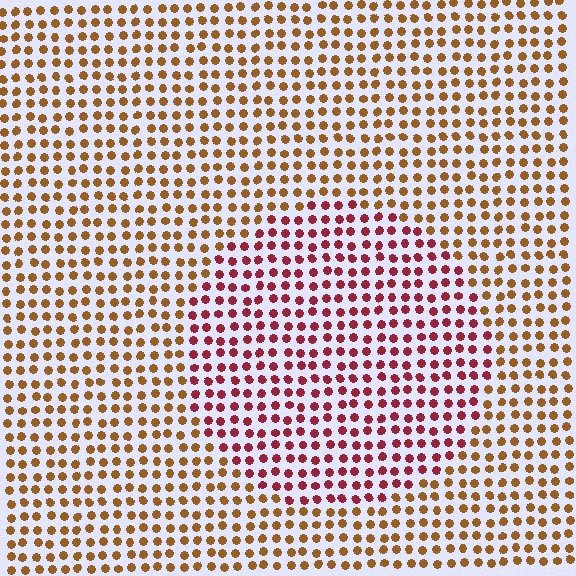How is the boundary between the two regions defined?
The boundary is defined purely by a slight shift in hue (about 44 degrees). Spacing, size, and orientation are identical on both sides.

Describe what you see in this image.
The image is filled with small brown elements in a uniform arrangement. A circle-shaped region is visible where the elements are tinted to a slightly different hue, forming a subtle color boundary.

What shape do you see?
I see a circle.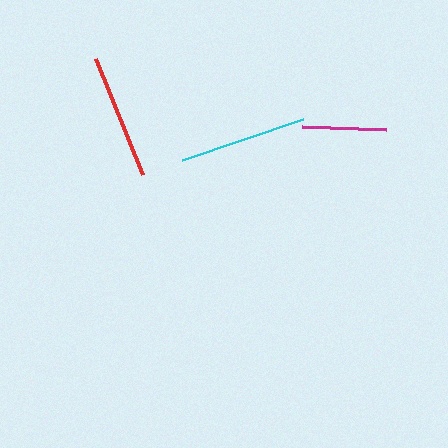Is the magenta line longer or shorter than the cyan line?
The cyan line is longer than the magenta line.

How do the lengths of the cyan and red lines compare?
The cyan and red lines are approximately the same length.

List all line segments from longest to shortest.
From longest to shortest: cyan, red, magenta.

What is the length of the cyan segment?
The cyan segment is approximately 128 pixels long.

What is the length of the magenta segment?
The magenta segment is approximately 84 pixels long.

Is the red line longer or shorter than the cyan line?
The cyan line is longer than the red line.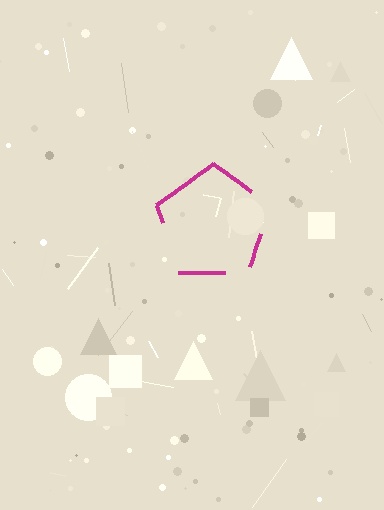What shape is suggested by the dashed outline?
The dashed outline suggests a pentagon.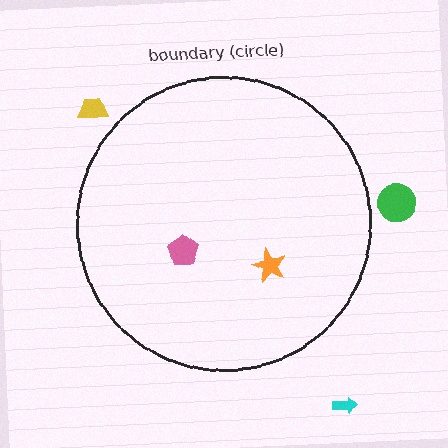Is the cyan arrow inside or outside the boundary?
Outside.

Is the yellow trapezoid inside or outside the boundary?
Outside.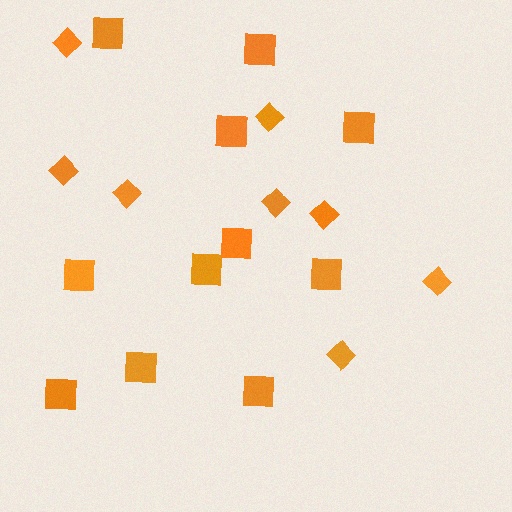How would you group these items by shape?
There are 2 groups: one group of diamonds (8) and one group of squares (11).